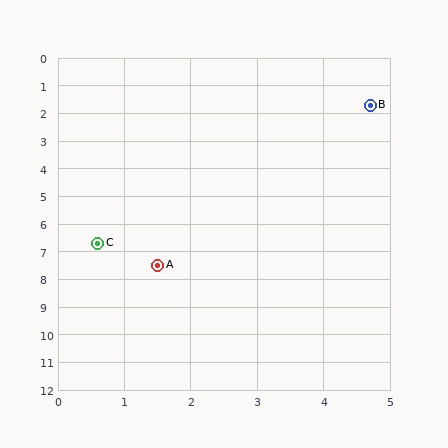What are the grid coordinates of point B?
Point B is at approximately (4.7, 1.7).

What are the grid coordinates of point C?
Point C is at approximately (0.6, 6.7).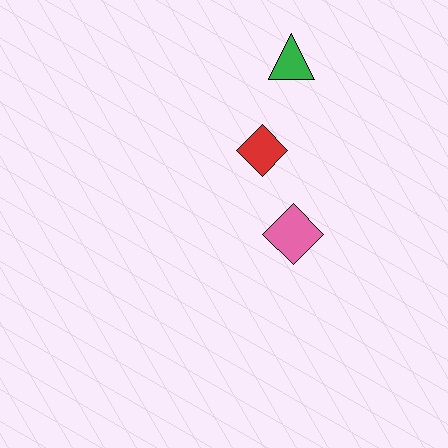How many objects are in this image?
There are 3 objects.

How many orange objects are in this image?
There are no orange objects.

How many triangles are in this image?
There is 1 triangle.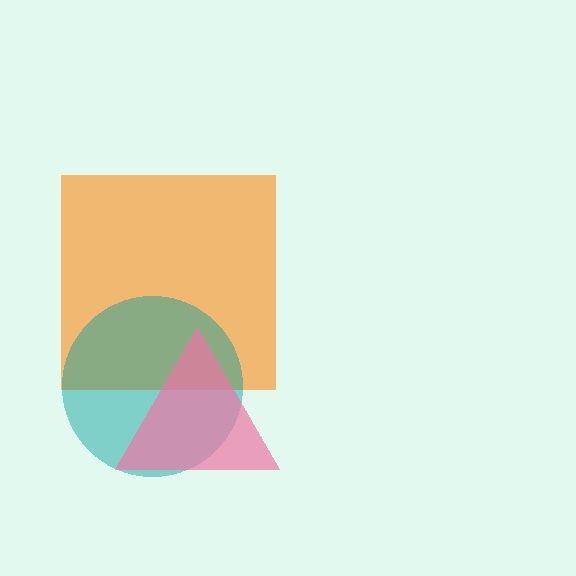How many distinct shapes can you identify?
There are 3 distinct shapes: an orange square, a teal circle, a pink triangle.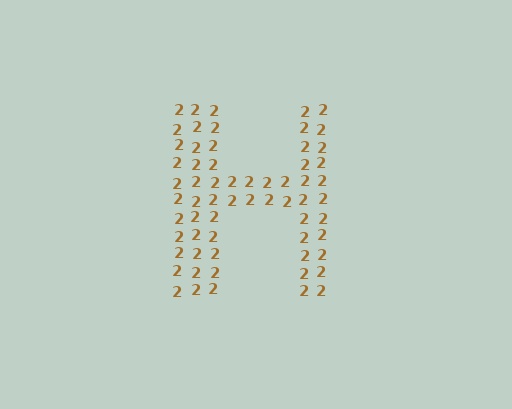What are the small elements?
The small elements are digit 2's.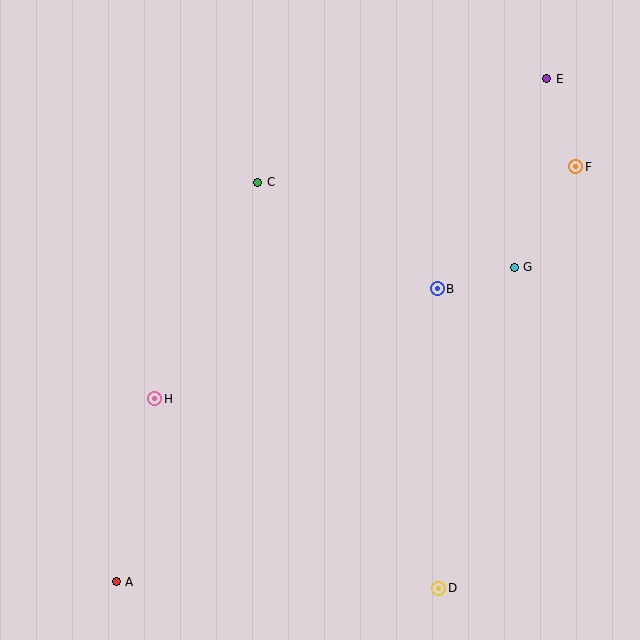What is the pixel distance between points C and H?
The distance between C and H is 240 pixels.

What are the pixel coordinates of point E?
Point E is at (547, 79).